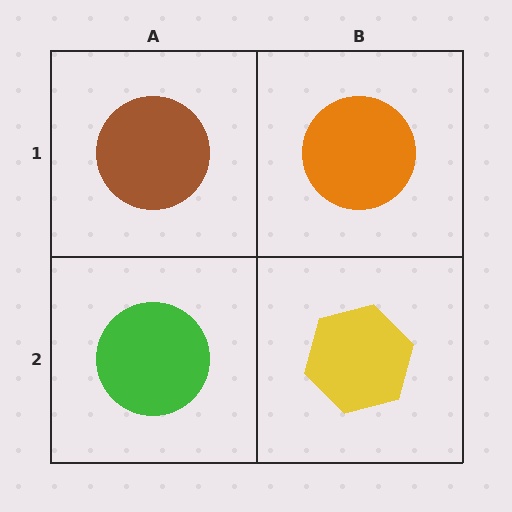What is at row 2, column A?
A green circle.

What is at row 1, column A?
A brown circle.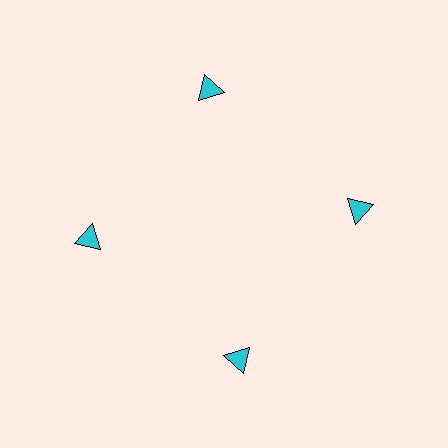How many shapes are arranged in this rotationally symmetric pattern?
There are 4 shapes, arranged in 4 groups of 1.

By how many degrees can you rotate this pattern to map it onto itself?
The pattern maps onto itself every 90 degrees of rotation.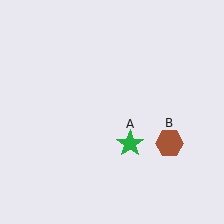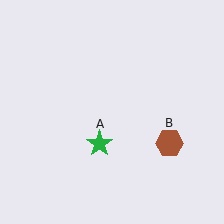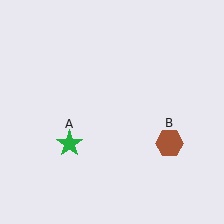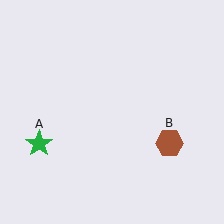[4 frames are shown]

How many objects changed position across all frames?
1 object changed position: green star (object A).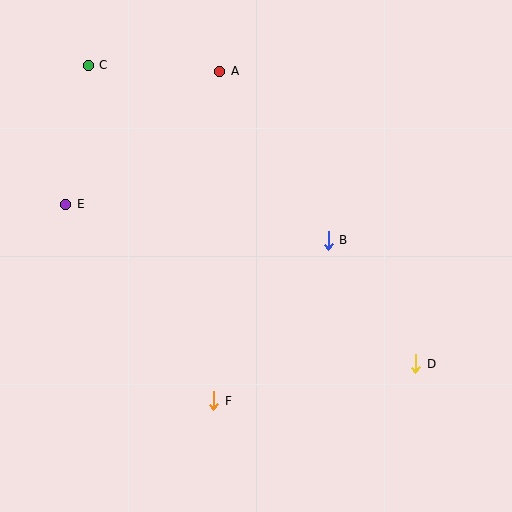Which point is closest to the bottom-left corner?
Point F is closest to the bottom-left corner.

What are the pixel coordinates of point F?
Point F is at (214, 401).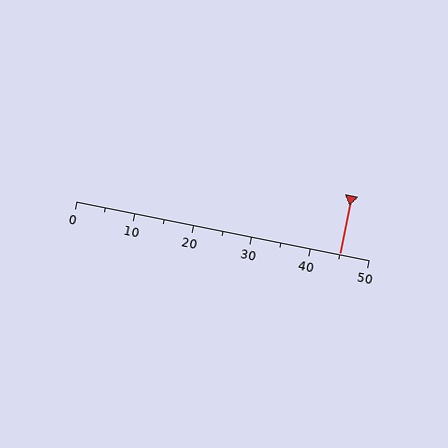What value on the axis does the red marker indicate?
The marker indicates approximately 45.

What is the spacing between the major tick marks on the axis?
The major ticks are spaced 10 apart.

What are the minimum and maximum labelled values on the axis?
The axis runs from 0 to 50.